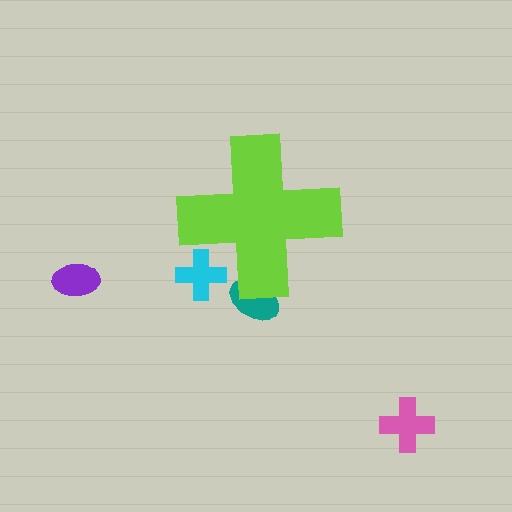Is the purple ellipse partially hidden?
No, the purple ellipse is fully visible.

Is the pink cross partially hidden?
No, the pink cross is fully visible.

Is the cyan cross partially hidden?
Yes, the cyan cross is partially hidden behind the lime cross.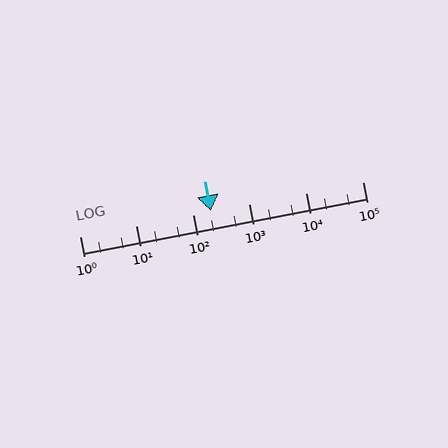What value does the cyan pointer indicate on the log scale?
The pointer indicates approximately 210.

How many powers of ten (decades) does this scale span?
The scale spans 5 decades, from 1 to 100000.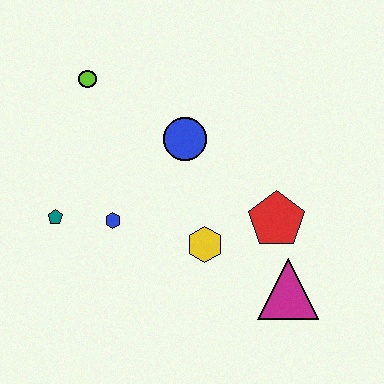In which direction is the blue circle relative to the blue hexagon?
The blue circle is above the blue hexagon.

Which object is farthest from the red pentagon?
The lime circle is farthest from the red pentagon.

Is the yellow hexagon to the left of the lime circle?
No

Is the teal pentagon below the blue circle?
Yes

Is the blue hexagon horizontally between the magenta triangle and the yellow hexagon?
No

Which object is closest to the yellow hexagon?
The red pentagon is closest to the yellow hexagon.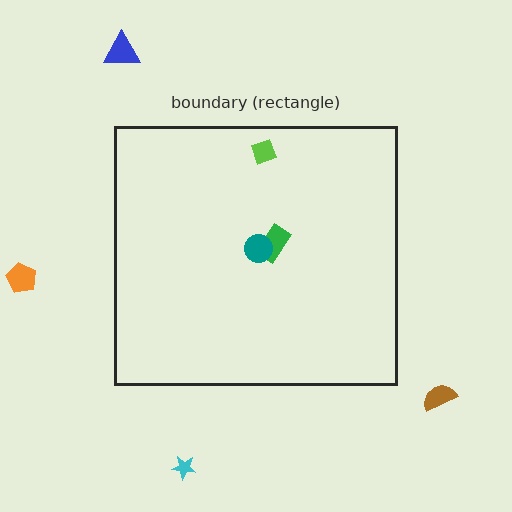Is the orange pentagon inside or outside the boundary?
Outside.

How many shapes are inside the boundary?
3 inside, 4 outside.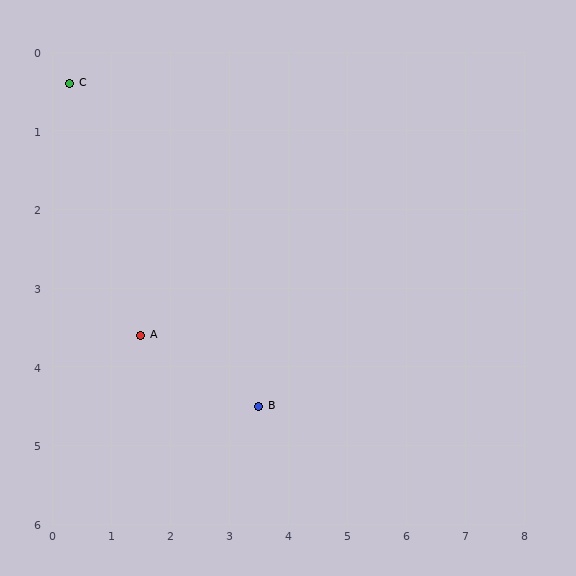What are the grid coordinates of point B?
Point B is at approximately (3.5, 4.5).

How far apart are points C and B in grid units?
Points C and B are about 5.2 grid units apart.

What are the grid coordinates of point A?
Point A is at approximately (1.5, 3.6).